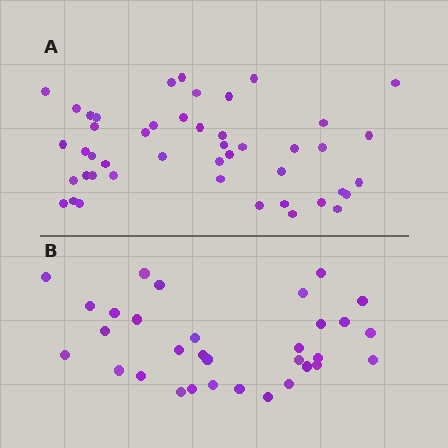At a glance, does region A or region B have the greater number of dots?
Region A (the top region) has more dots.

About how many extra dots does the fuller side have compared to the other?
Region A has approximately 15 more dots than region B.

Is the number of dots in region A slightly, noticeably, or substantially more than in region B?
Region A has noticeably more, but not dramatically so. The ratio is roughly 1.4 to 1.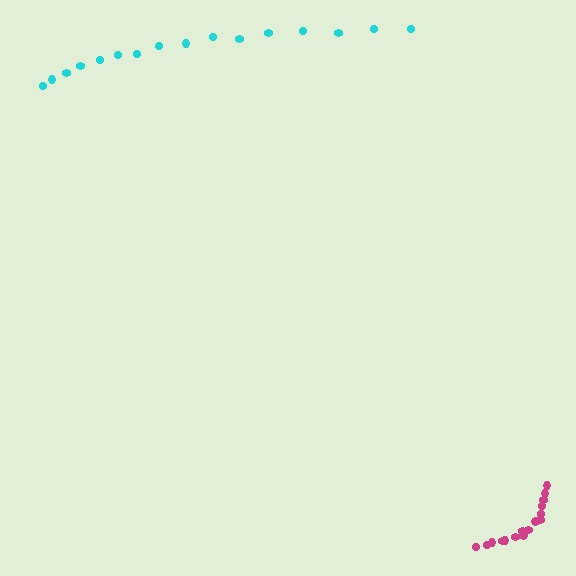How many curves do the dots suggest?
There are 2 distinct paths.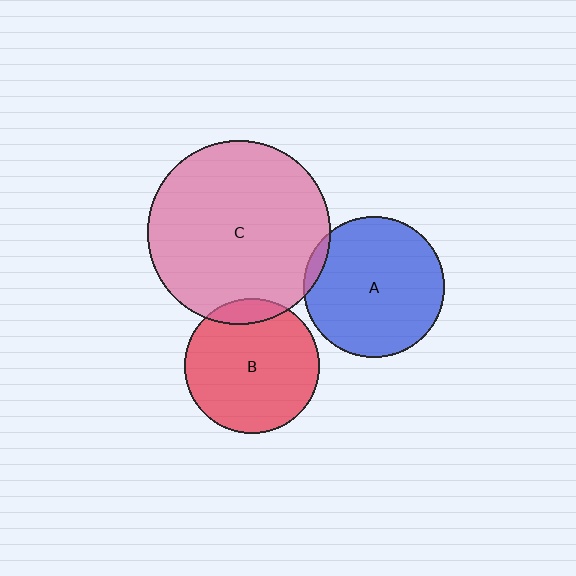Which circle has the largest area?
Circle C (pink).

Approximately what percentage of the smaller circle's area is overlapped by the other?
Approximately 10%.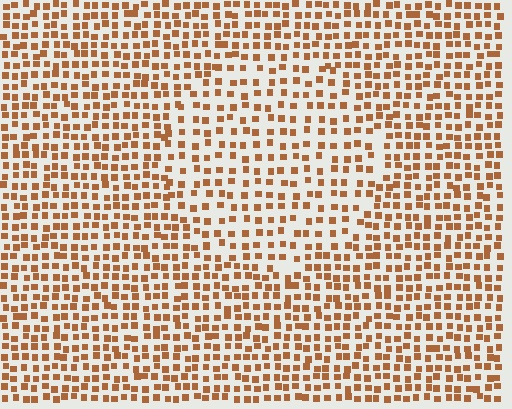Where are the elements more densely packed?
The elements are more densely packed outside the circle boundary.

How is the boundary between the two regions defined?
The boundary is defined by a change in element density (approximately 1.6x ratio). All elements are the same color, size, and shape.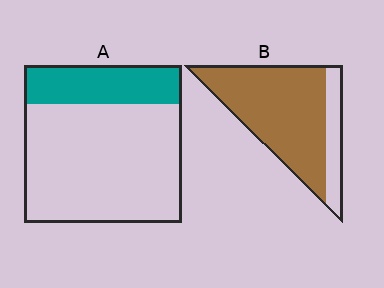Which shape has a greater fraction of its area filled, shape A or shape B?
Shape B.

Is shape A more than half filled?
No.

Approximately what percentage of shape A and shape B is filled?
A is approximately 25% and B is approximately 80%.